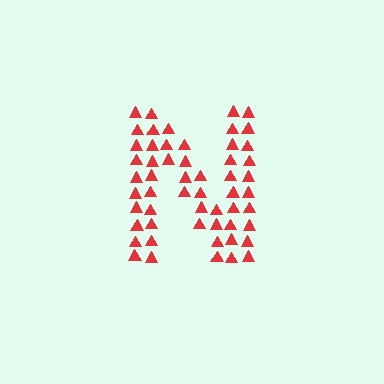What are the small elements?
The small elements are triangles.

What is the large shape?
The large shape is the letter N.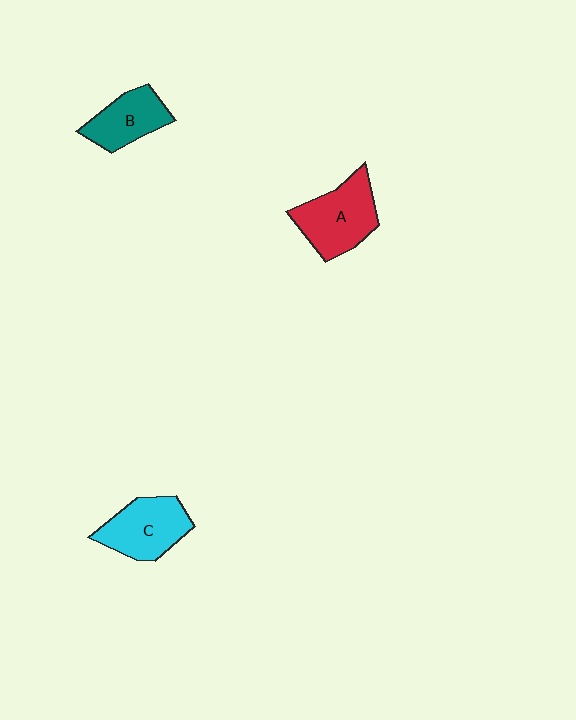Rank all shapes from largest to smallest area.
From largest to smallest: A (red), C (cyan), B (teal).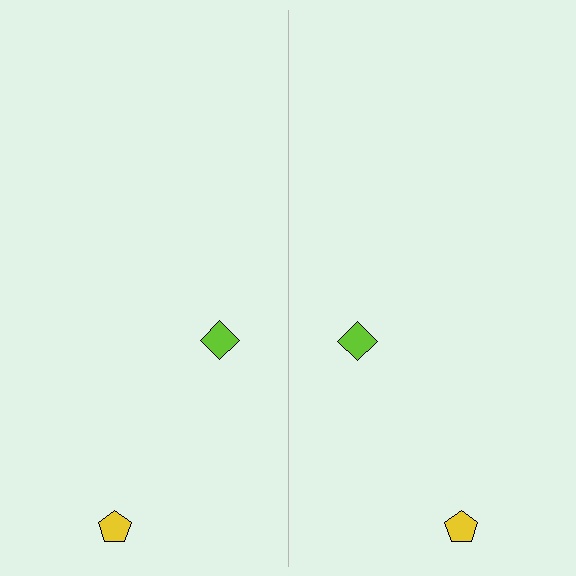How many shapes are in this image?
There are 4 shapes in this image.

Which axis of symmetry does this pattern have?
The pattern has a vertical axis of symmetry running through the center of the image.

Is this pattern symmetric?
Yes, this pattern has bilateral (reflection) symmetry.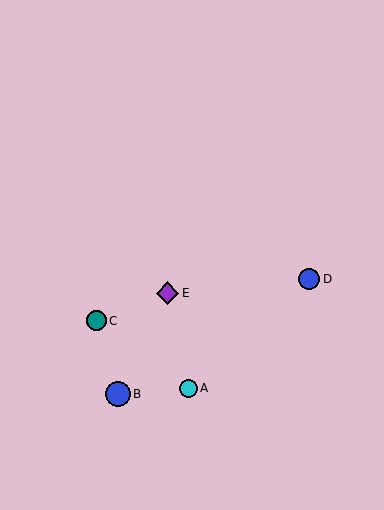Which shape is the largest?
The blue circle (labeled B) is the largest.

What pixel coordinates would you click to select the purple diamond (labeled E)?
Click at (167, 293) to select the purple diamond E.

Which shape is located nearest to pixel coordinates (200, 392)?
The cyan circle (labeled A) at (188, 388) is nearest to that location.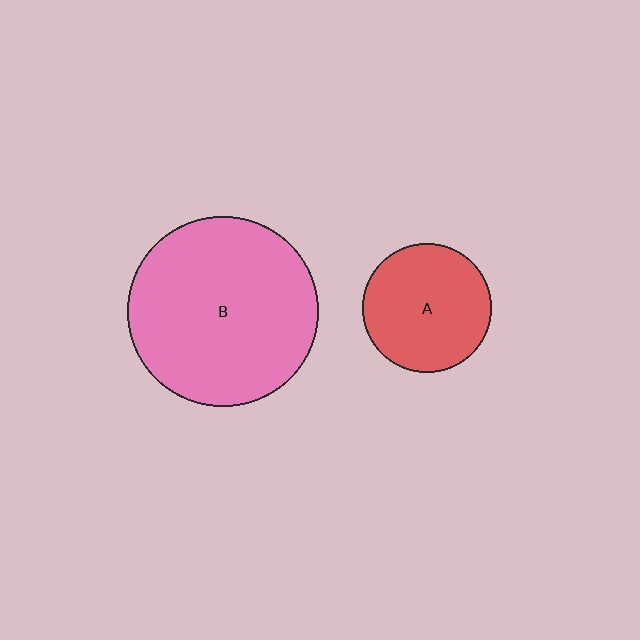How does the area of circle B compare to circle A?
Approximately 2.2 times.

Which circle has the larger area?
Circle B (pink).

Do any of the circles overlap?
No, none of the circles overlap.